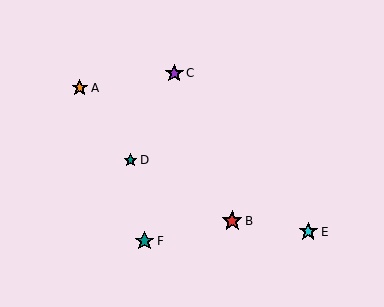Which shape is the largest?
The red star (labeled B) is the largest.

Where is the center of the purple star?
The center of the purple star is at (174, 73).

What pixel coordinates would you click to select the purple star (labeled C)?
Click at (174, 73) to select the purple star C.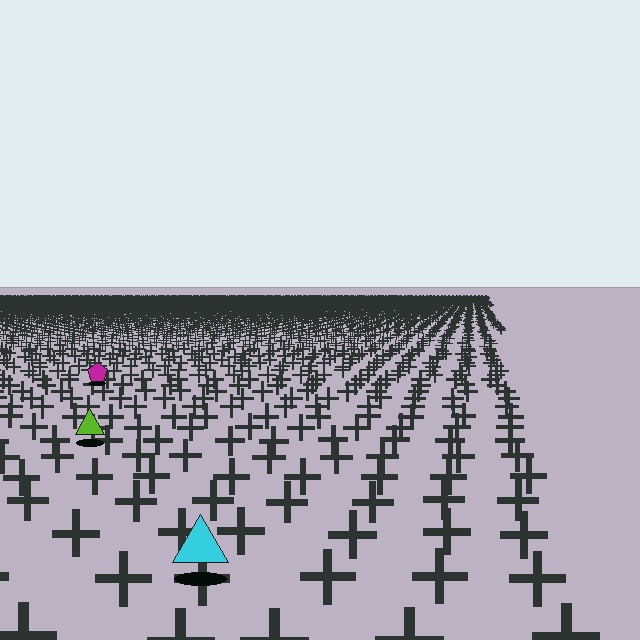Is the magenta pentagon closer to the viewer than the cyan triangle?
No. The cyan triangle is closer — you can tell from the texture gradient: the ground texture is coarser near it.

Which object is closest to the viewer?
The cyan triangle is closest. The texture marks near it are larger and more spread out.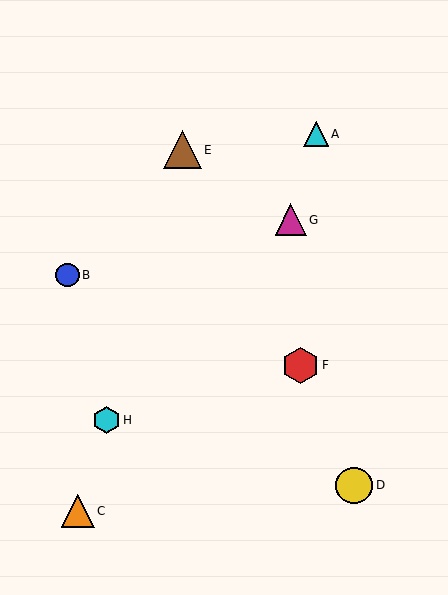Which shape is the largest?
The brown triangle (labeled E) is the largest.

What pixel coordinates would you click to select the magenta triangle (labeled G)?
Click at (291, 220) to select the magenta triangle G.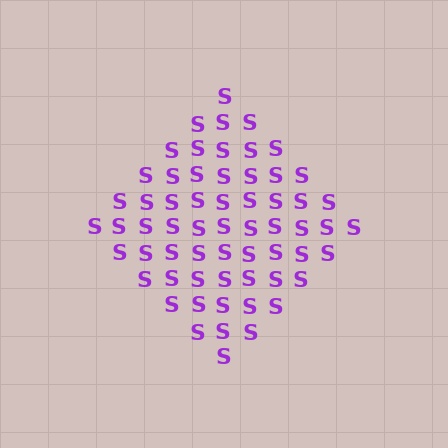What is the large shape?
The large shape is a diamond.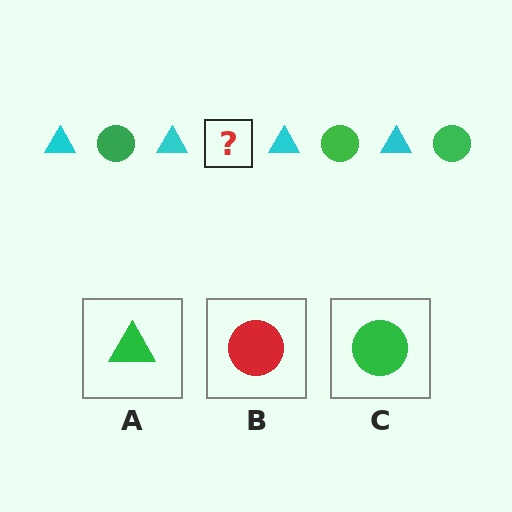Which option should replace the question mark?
Option C.